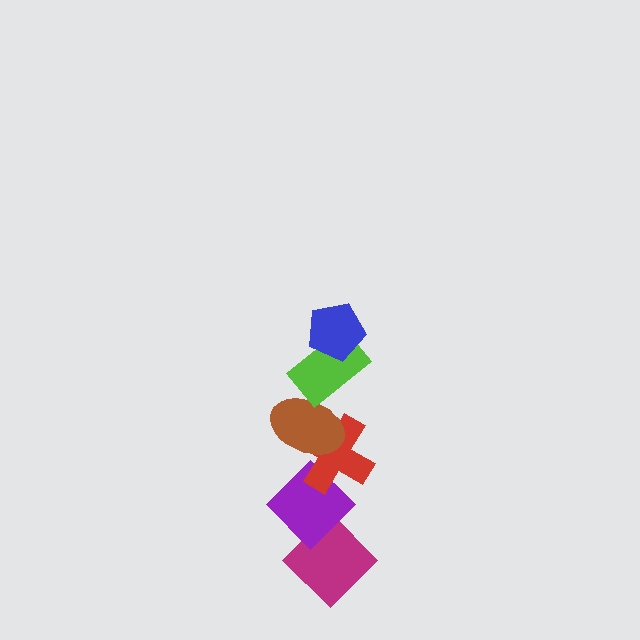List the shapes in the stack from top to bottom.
From top to bottom: the blue pentagon, the lime rectangle, the brown ellipse, the red cross, the purple diamond, the magenta diamond.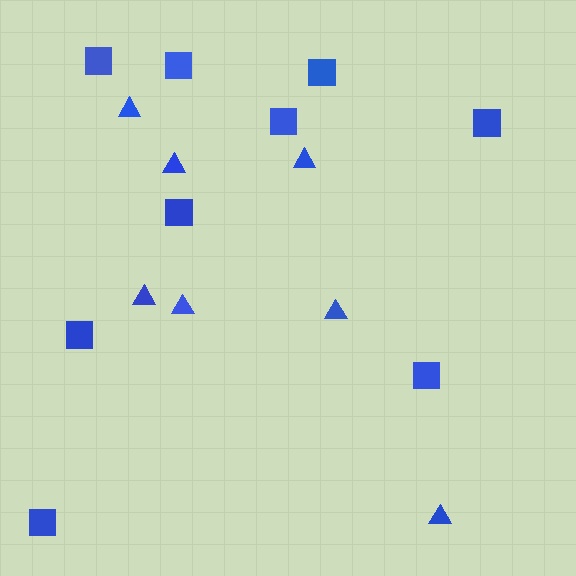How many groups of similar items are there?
There are 2 groups: one group of squares (9) and one group of triangles (7).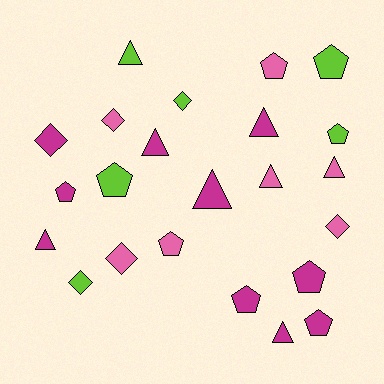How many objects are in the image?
There are 23 objects.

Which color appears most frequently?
Magenta, with 10 objects.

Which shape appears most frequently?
Pentagon, with 9 objects.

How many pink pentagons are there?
There are 2 pink pentagons.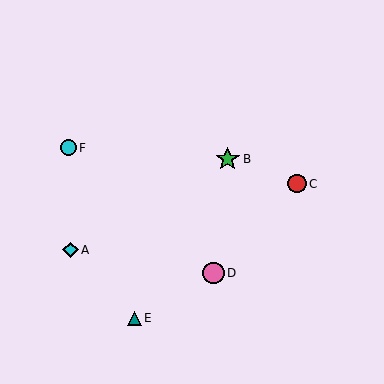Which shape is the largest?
The green star (labeled B) is the largest.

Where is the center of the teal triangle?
The center of the teal triangle is at (134, 318).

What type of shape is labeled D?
Shape D is a pink circle.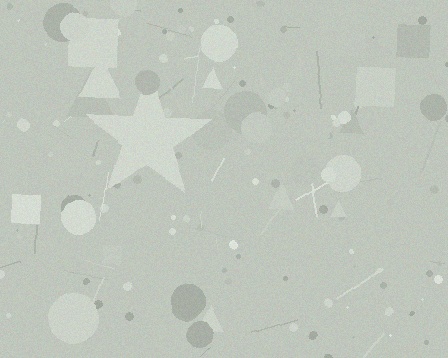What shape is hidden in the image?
A star is hidden in the image.